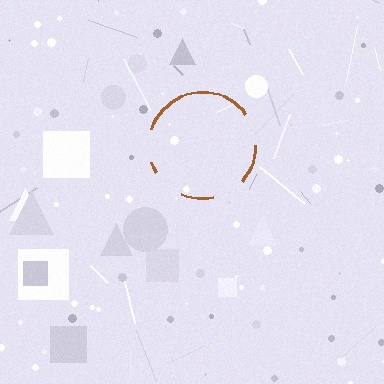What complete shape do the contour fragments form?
The contour fragments form a circle.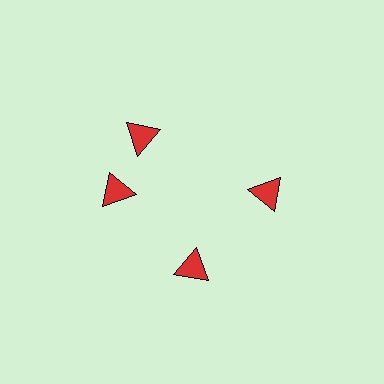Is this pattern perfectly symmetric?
No. The 4 red triangles are arranged in a ring, but one element near the 12 o'clock position is rotated out of alignment along the ring, breaking the 4-fold rotational symmetry.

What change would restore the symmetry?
The symmetry would be restored by rotating it back into even spacing with its neighbors so that all 4 triangles sit at equal angles and equal distance from the center.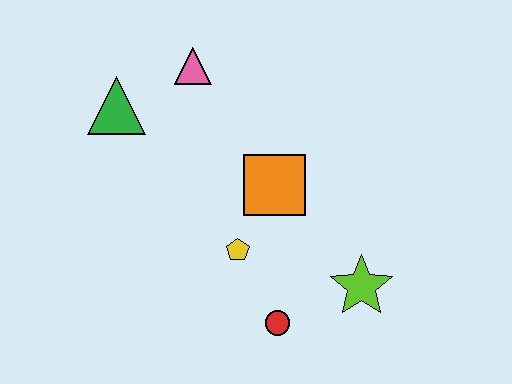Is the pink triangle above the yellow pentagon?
Yes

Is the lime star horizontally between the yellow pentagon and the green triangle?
No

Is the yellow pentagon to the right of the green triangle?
Yes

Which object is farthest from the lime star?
The green triangle is farthest from the lime star.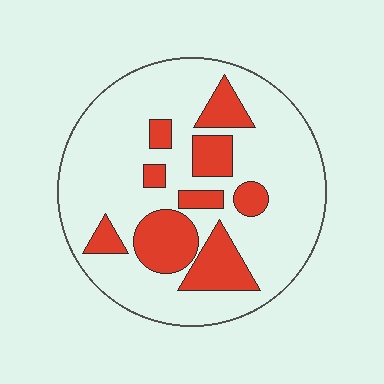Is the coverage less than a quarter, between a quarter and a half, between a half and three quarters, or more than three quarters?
Less than a quarter.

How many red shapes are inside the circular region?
9.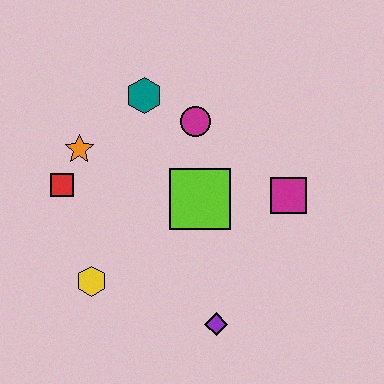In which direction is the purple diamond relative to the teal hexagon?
The purple diamond is below the teal hexagon.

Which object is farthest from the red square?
The magenta square is farthest from the red square.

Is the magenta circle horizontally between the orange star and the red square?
No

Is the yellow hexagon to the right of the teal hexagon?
No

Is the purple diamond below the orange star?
Yes